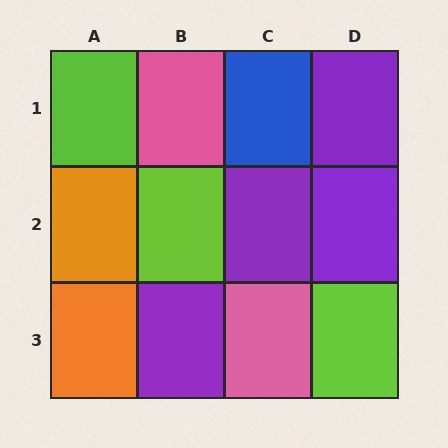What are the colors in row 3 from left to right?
Orange, purple, pink, lime.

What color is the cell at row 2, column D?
Purple.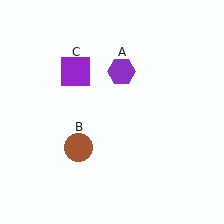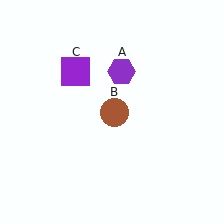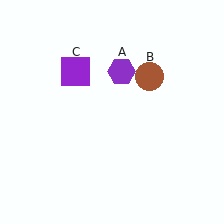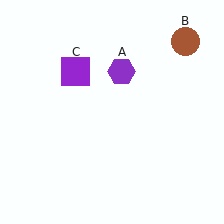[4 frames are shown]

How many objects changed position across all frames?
1 object changed position: brown circle (object B).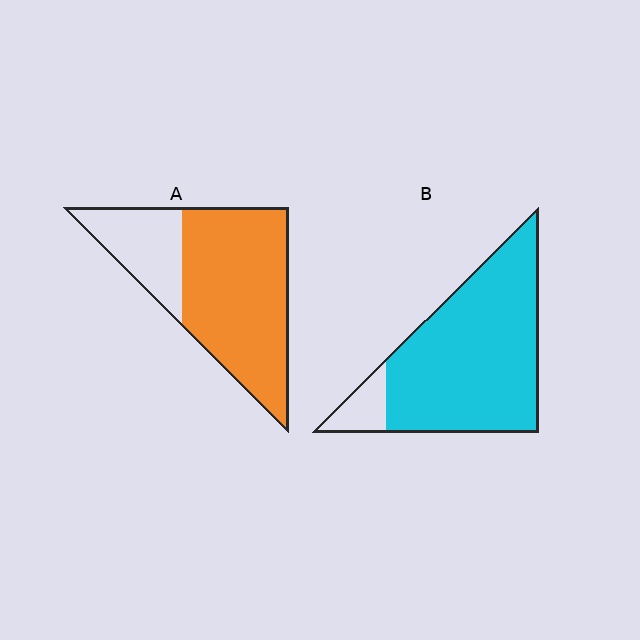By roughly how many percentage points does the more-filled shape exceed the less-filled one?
By roughly 15 percentage points (B over A).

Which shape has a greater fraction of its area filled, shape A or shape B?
Shape B.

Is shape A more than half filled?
Yes.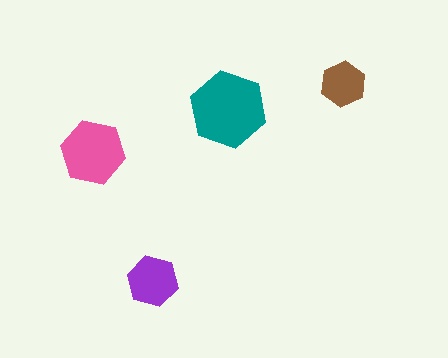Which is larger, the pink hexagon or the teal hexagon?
The teal one.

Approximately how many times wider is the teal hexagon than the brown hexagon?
About 1.5 times wider.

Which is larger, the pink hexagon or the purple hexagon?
The pink one.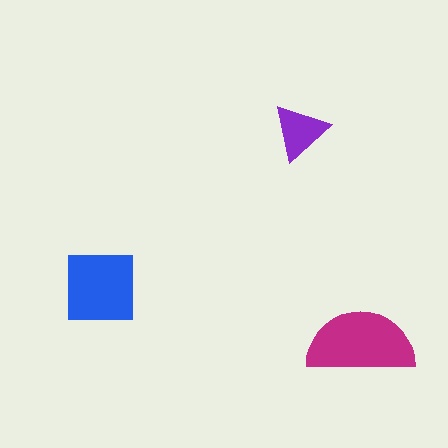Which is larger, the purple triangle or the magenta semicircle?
The magenta semicircle.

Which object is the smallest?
The purple triangle.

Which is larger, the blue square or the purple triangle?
The blue square.